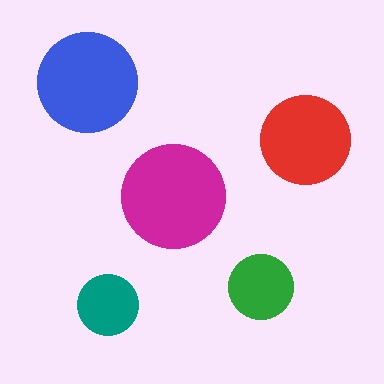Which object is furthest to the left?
The blue circle is leftmost.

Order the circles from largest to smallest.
the magenta one, the blue one, the red one, the green one, the teal one.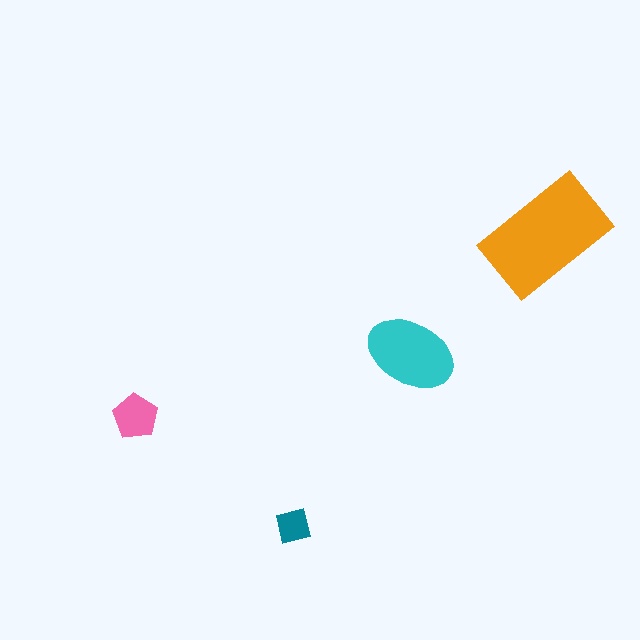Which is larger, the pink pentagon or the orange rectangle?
The orange rectangle.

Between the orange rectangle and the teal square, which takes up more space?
The orange rectangle.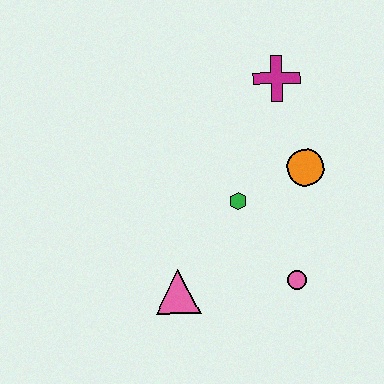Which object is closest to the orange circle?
The green hexagon is closest to the orange circle.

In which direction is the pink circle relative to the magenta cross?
The pink circle is below the magenta cross.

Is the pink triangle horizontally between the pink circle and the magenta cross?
No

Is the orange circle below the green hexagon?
No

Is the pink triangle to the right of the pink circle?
No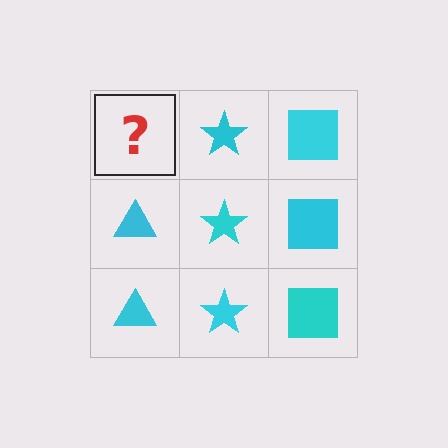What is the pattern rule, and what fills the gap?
The rule is that each column has a consistent shape. The gap should be filled with a cyan triangle.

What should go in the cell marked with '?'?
The missing cell should contain a cyan triangle.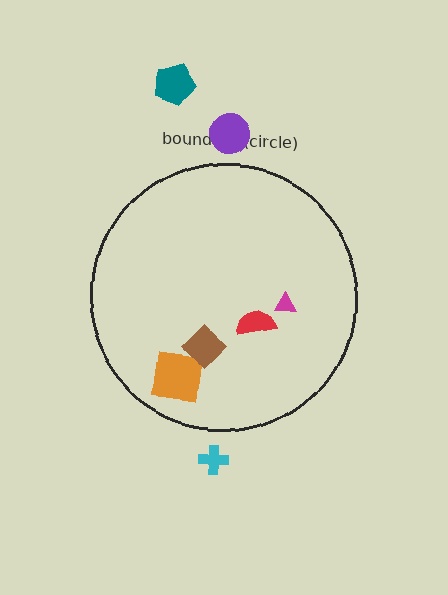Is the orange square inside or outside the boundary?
Inside.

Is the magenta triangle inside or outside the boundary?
Inside.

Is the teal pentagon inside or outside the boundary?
Outside.